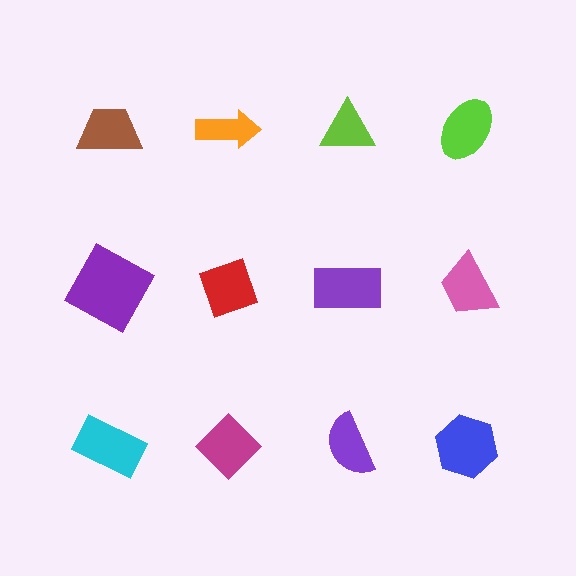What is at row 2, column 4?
A pink trapezoid.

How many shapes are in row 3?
4 shapes.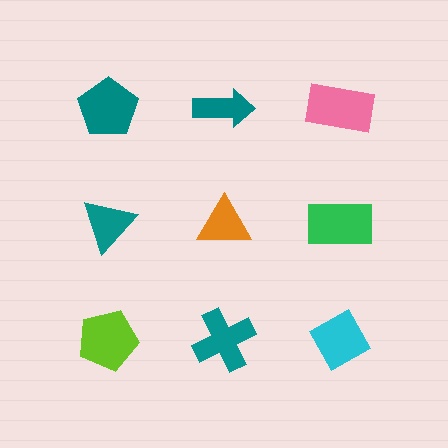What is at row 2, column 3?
A green rectangle.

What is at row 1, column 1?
A teal pentagon.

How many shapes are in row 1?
3 shapes.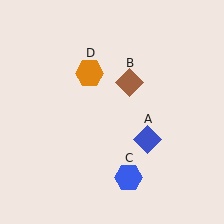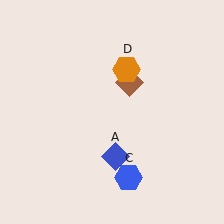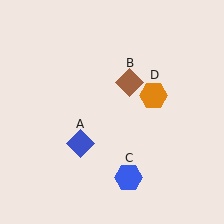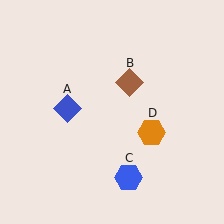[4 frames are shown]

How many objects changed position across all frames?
2 objects changed position: blue diamond (object A), orange hexagon (object D).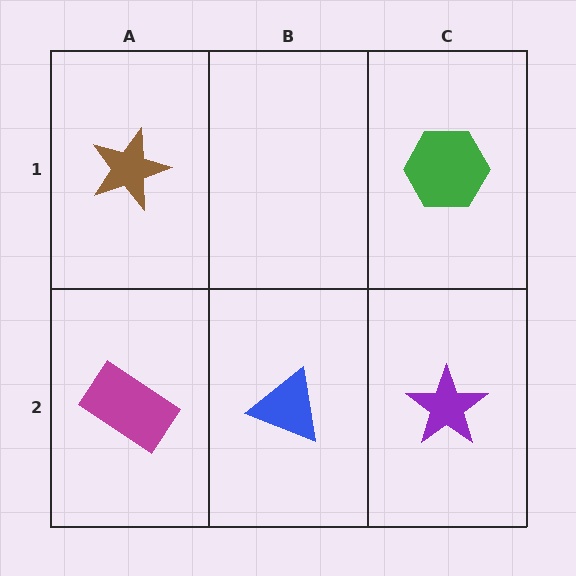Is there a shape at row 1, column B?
No, that cell is empty.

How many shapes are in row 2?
3 shapes.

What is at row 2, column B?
A blue triangle.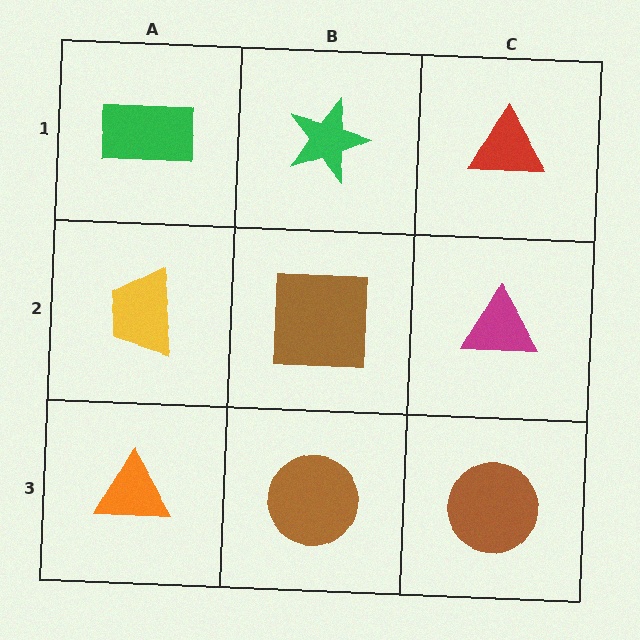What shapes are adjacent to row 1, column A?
A yellow trapezoid (row 2, column A), a green star (row 1, column B).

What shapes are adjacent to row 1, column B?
A brown square (row 2, column B), a green rectangle (row 1, column A), a red triangle (row 1, column C).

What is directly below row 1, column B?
A brown square.